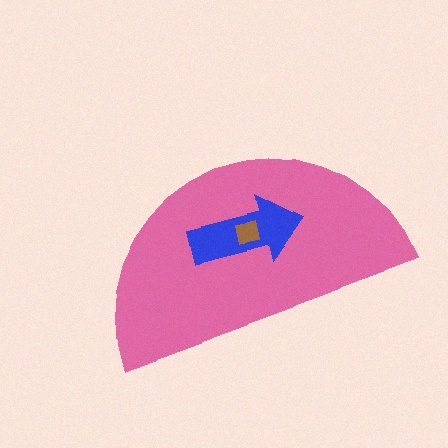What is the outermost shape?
The pink semicircle.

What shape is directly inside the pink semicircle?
The blue arrow.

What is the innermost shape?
The brown square.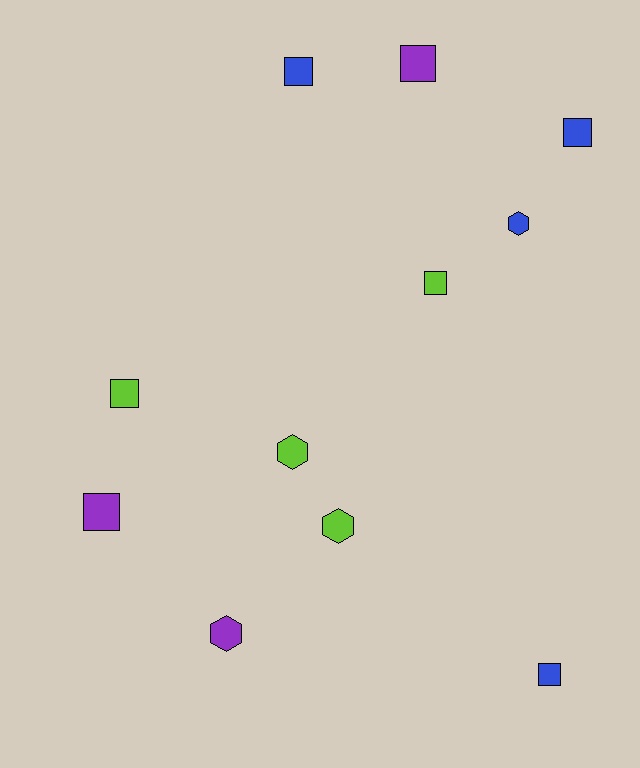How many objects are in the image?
There are 11 objects.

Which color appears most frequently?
Lime, with 4 objects.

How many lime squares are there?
There are 2 lime squares.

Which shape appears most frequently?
Square, with 7 objects.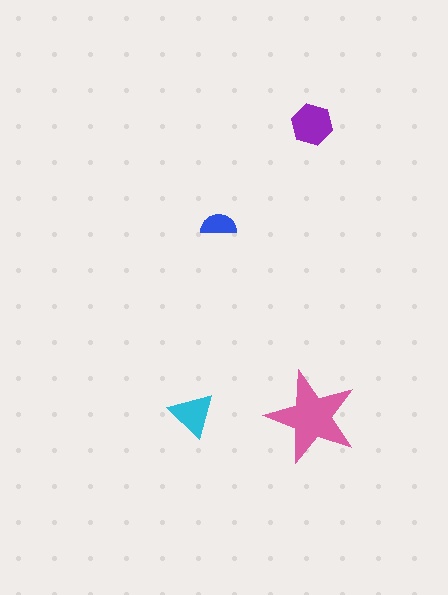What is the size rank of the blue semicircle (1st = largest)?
4th.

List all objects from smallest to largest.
The blue semicircle, the cyan triangle, the purple hexagon, the pink star.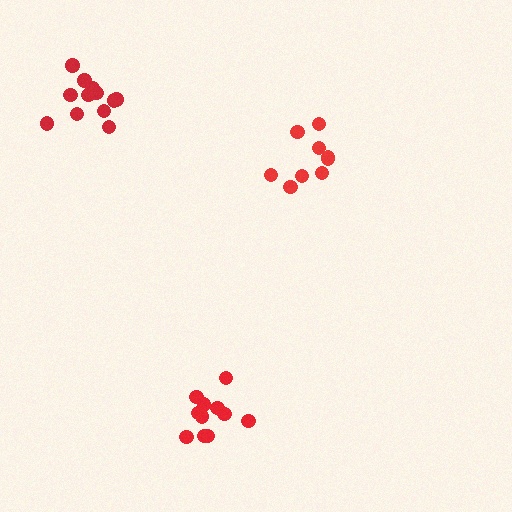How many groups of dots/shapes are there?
There are 3 groups.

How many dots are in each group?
Group 1: 11 dots, Group 2: 9 dots, Group 3: 13 dots (33 total).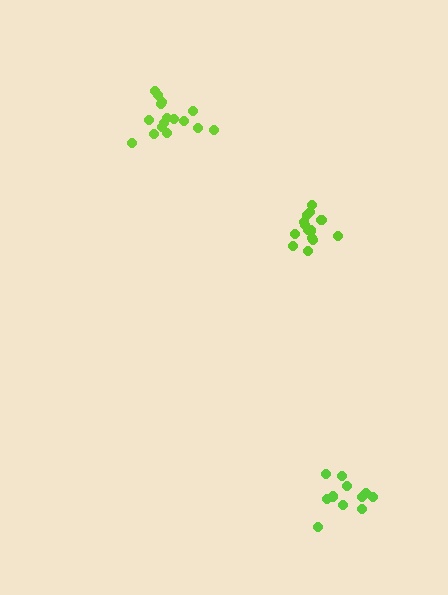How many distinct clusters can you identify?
There are 3 distinct clusters.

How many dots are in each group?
Group 1: 16 dots, Group 2: 12 dots, Group 3: 16 dots (44 total).